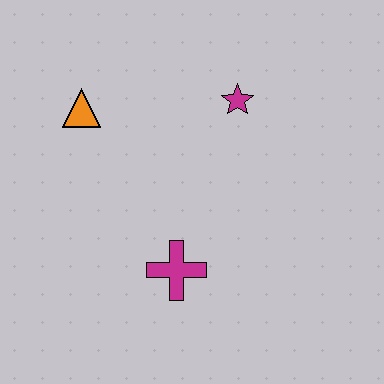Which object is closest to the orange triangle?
The magenta star is closest to the orange triangle.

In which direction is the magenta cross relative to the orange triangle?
The magenta cross is below the orange triangle.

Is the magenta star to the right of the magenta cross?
Yes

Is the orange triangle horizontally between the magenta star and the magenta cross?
No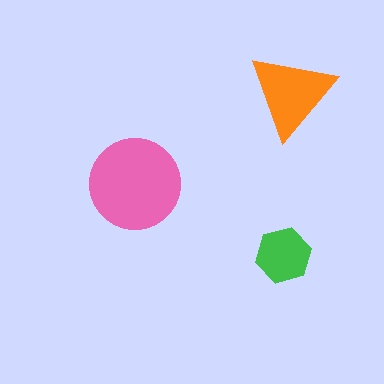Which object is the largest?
The pink circle.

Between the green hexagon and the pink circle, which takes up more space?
The pink circle.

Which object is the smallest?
The green hexagon.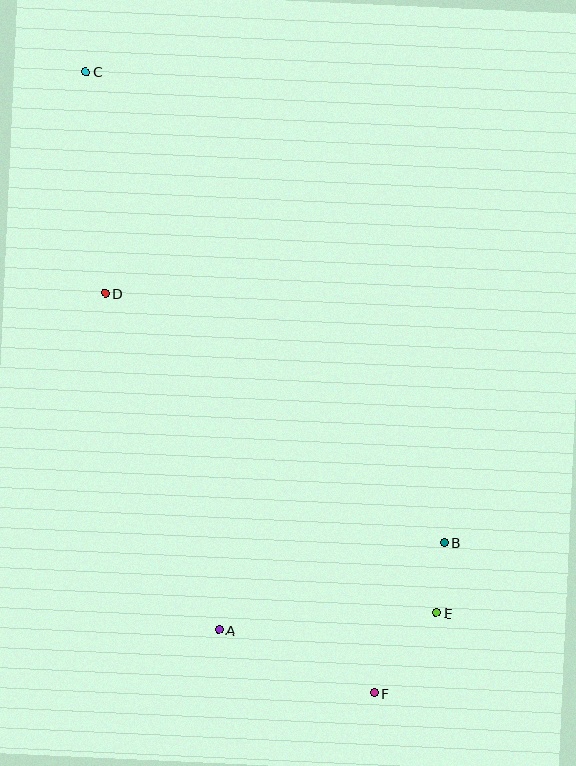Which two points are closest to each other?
Points B and E are closest to each other.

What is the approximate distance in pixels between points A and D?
The distance between A and D is approximately 355 pixels.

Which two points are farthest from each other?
Points C and F are farthest from each other.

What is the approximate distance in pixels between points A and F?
The distance between A and F is approximately 167 pixels.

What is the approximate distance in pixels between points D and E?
The distance between D and E is approximately 460 pixels.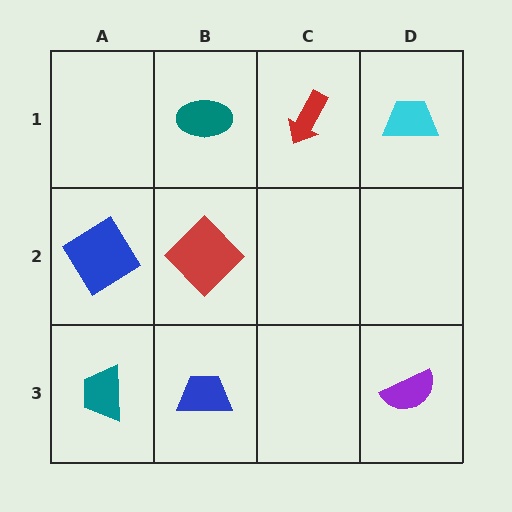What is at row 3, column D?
A purple semicircle.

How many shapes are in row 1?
3 shapes.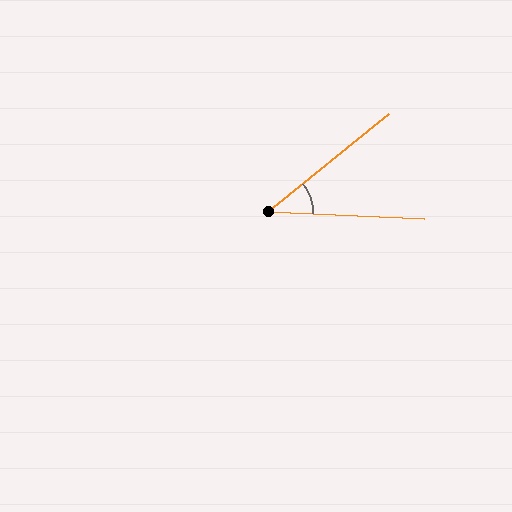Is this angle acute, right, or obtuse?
It is acute.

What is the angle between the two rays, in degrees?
Approximately 42 degrees.